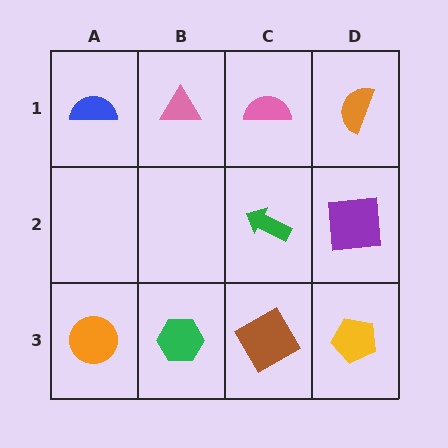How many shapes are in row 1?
4 shapes.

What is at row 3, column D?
A yellow pentagon.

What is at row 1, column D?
An orange semicircle.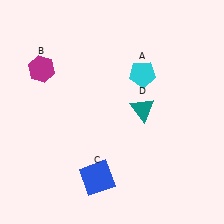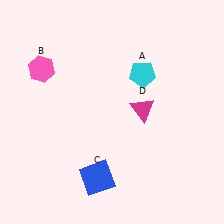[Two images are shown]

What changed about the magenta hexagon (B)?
In Image 1, B is magenta. In Image 2, it changed to pink.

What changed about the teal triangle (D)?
In Image 1, D is teal. In Image 2, it changed to magenta.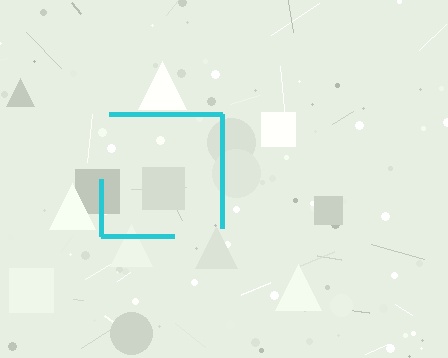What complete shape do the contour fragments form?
The contour fragments form a square.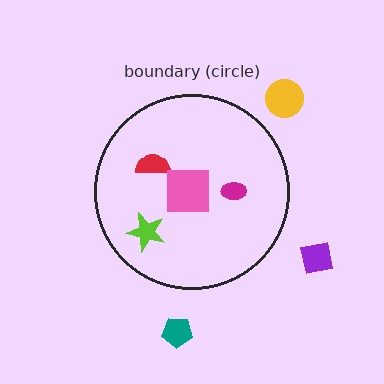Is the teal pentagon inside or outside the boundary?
Outside.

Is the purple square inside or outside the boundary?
Outside.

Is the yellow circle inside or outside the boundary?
Outside.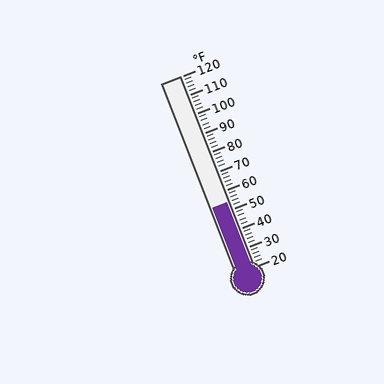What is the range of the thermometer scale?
The thermometer scale ranges from 20°F to 120°F.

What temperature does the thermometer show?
The thermometer shows approximately 54°F.